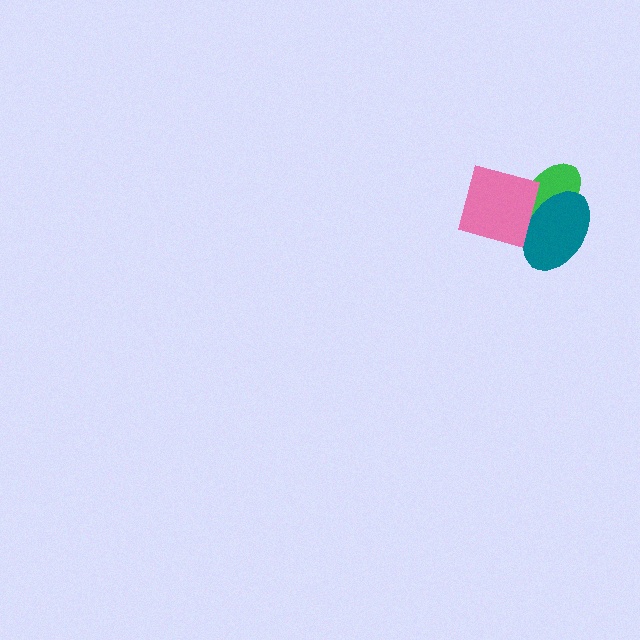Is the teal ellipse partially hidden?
Yes, it is partially covered by another shape.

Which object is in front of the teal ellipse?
The pink diamond is in front of the teal ellipse.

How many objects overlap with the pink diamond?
2 objects overlap with the pink diamond.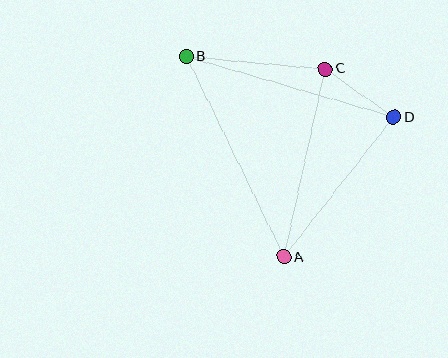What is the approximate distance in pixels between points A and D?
The distance between A and D is approximately 178 pixels.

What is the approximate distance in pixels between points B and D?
The distance between B and D is approximately 216 pixels.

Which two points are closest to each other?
Points C and D are closest to each other.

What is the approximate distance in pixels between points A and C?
The distance between A and C is approximately 192 pixels.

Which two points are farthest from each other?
Points A and B are farthest from each other.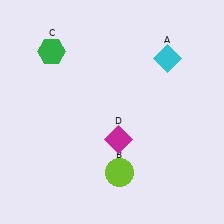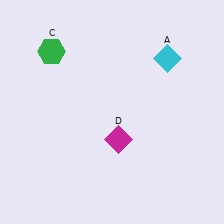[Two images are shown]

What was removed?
The lime circle (B) was removed in Image 2.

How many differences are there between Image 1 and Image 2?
There is 1 difference between the two images.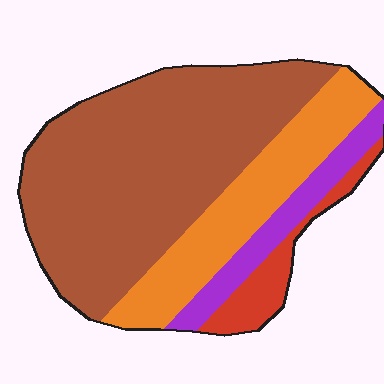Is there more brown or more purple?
Brown.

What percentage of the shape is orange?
Orange takes up about one quarter (1/4) of the shape.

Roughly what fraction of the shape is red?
Red covers roughly 10% of the shape.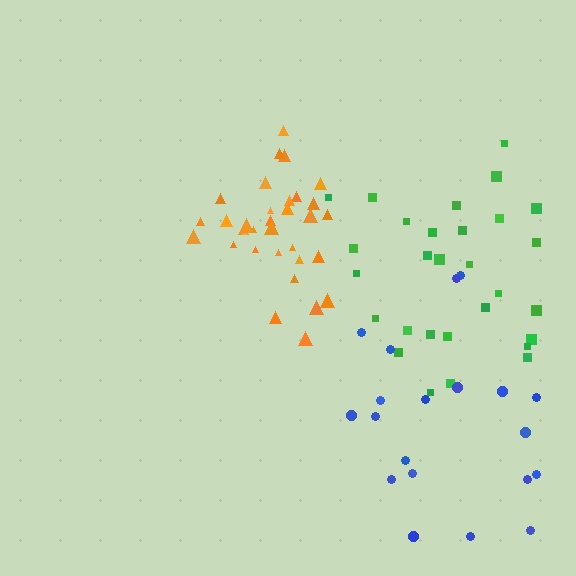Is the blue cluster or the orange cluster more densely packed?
Orange.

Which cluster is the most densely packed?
Orange.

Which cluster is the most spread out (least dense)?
Blue.